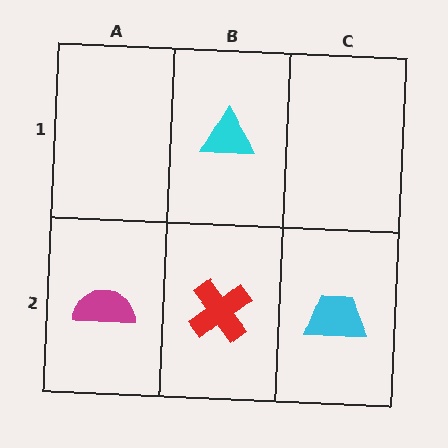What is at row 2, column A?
A magenta semicircle.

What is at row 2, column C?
A cyan trapezoid.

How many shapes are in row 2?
3 shapes.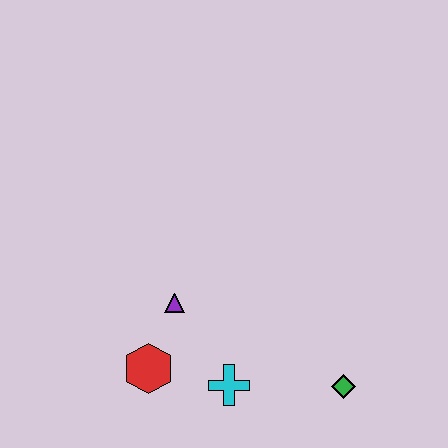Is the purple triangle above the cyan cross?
Yes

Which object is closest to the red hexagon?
The purple triangle is closest to the red hexagon.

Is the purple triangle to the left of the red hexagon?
No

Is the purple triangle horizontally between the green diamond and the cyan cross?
No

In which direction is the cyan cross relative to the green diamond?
The cyan cross is to the left of the green diamond.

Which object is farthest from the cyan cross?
The green diamond is farthest from the cyan cross.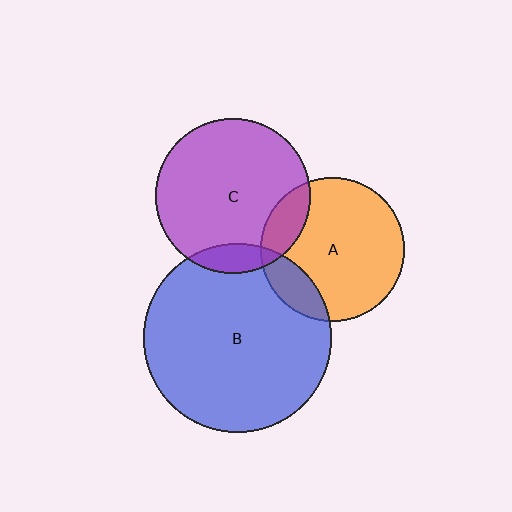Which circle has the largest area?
Circle B (blue).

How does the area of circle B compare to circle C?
Approximately 1.5 times.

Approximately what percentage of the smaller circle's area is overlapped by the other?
Approximately 15%.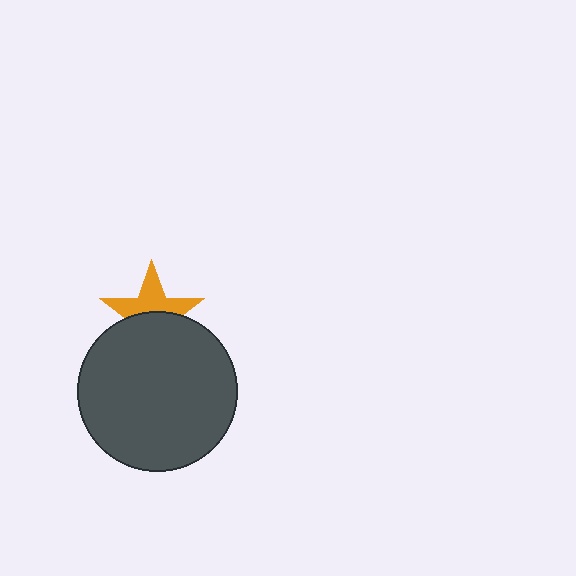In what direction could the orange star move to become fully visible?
The orange star could move up. That would shift it out from behind the dark gray circle entirely.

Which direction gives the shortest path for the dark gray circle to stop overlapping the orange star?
Moving down gives the shortest separation.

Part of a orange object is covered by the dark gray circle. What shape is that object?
It is a star.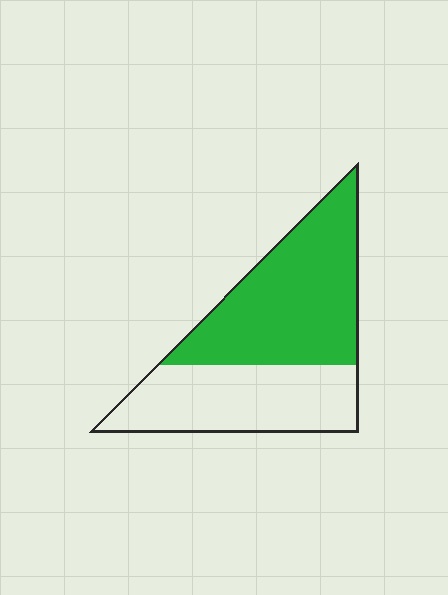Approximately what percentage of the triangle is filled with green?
Approximately 55%.